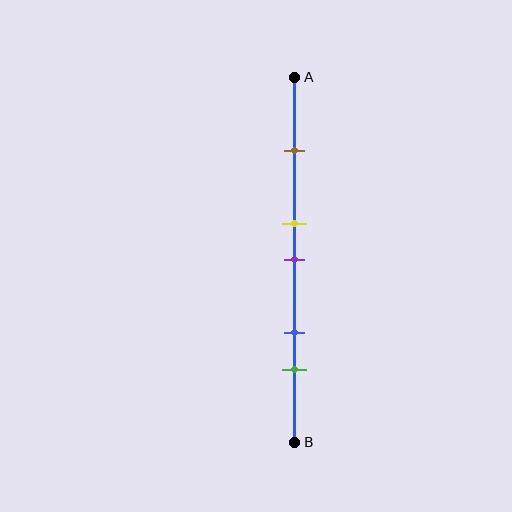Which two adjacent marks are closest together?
The yellow and purple marks are the closest adjacent pair.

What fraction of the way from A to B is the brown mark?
The brown mark is approximately 20% (0.2) of the way from A to B.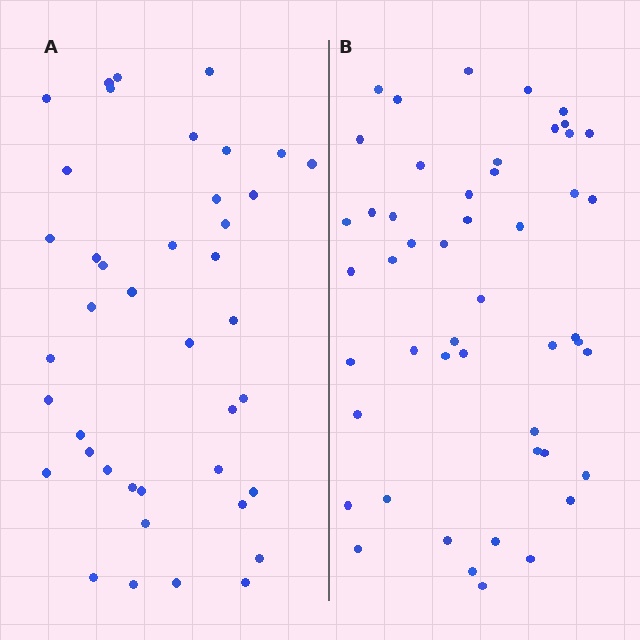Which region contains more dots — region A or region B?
Region B (the right region) has more dots.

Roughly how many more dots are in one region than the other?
Region B has roughly 8 or so more dots than region A.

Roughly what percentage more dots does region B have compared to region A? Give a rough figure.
About 20% more.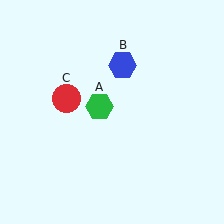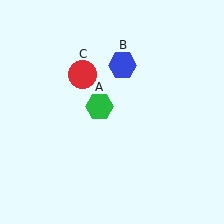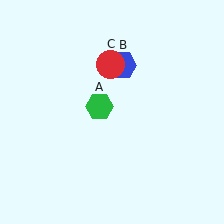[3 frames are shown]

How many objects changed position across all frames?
1 object changed position: red circle (object C).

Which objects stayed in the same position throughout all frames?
Green hexagon (object A) and blue hexagon (object B) remained stationary.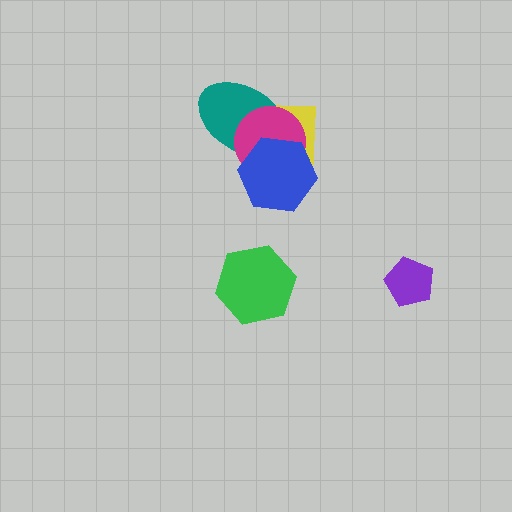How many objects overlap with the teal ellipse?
3 objects overlap with the teal ellipse.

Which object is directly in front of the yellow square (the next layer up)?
The teal ellipse is directly in front of the yellow square.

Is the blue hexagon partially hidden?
No, no other shape covers it.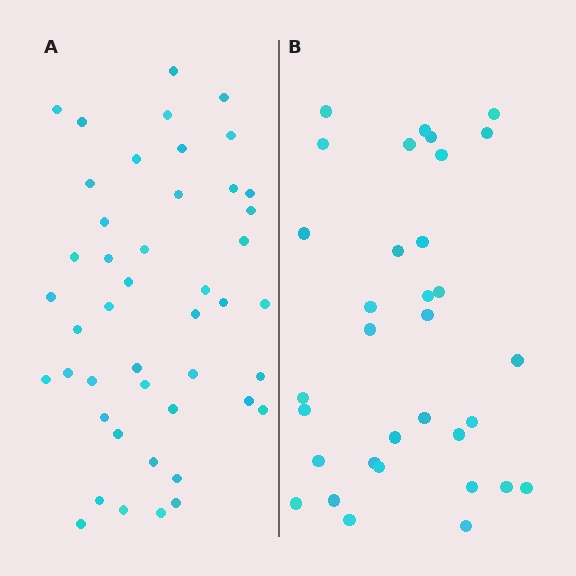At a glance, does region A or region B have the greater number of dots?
Region A (the left region) has more dots.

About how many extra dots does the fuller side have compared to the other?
Region A has roughly 12 or so more dots than region B.